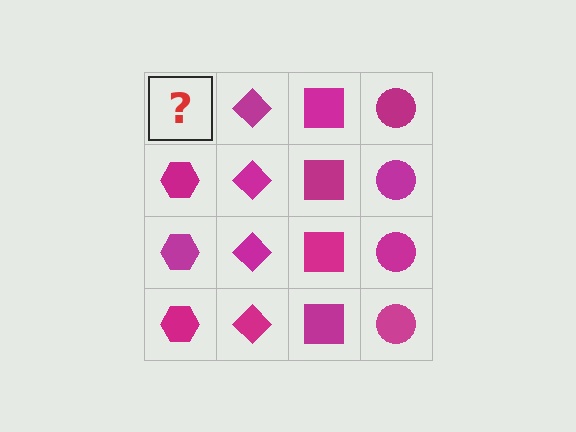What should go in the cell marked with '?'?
The missing cell should contain a magenta hexagon.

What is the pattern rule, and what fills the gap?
The rule is that each column has a consistent shape. The gap should be filled with a magenta hexagon.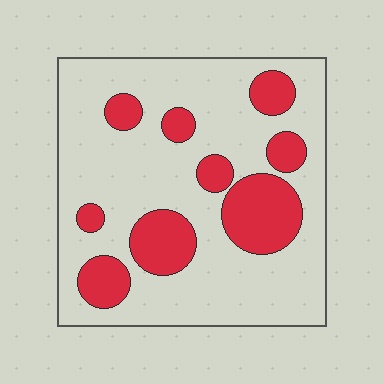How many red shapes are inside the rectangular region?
9.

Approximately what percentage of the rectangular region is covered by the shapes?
Approximately 25%.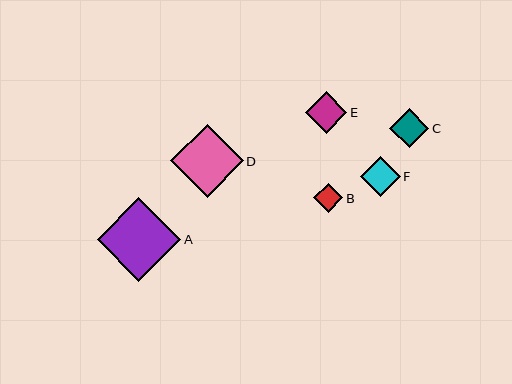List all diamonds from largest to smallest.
From largest to smallest: A, D, E, F, C, B.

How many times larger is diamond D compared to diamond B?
Diamond D is approximately 2.5 times the size of diamond B.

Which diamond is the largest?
Diamond A is the largest with a size of approximately 84 pixels.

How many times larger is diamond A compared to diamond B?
Diamond A is approximately 2.9 times the size of diamond B.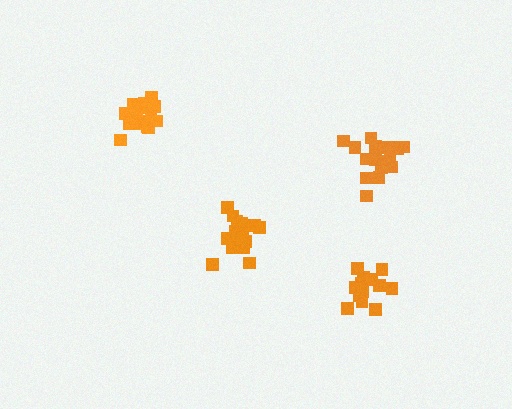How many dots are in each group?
Group 1: 15 dots, Group 2: 17 dots, Group 3: 18 dots, Group 4: 16 dots (66 total).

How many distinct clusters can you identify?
There are 4 distinct clusters.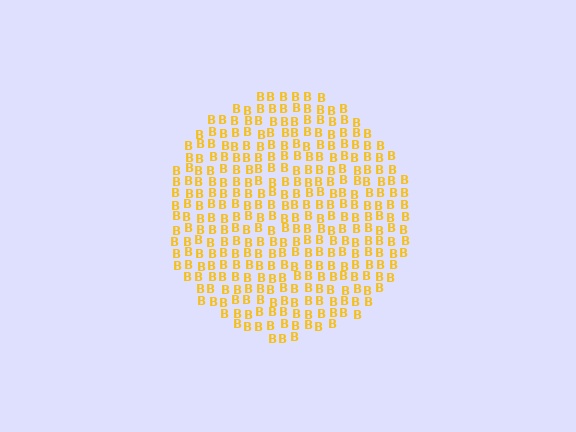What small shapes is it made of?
It is made of small letter B's.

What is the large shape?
The large shape is a circle.